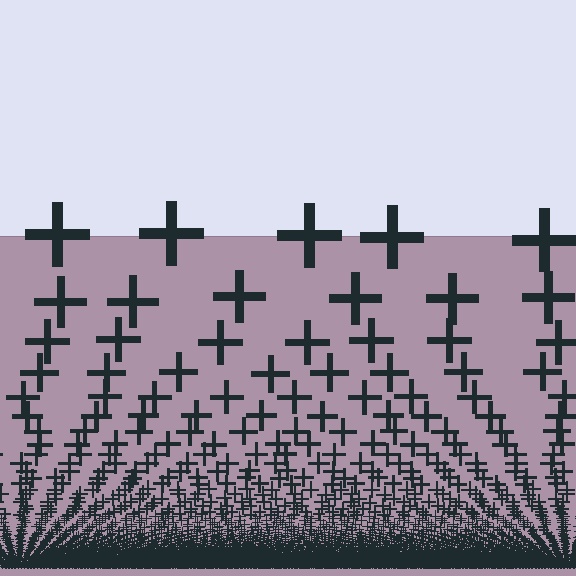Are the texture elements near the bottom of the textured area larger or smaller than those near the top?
Smaller. The gradient is inverted — elements near the bottom are smaller and denser.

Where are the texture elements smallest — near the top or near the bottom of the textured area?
Near the bottom.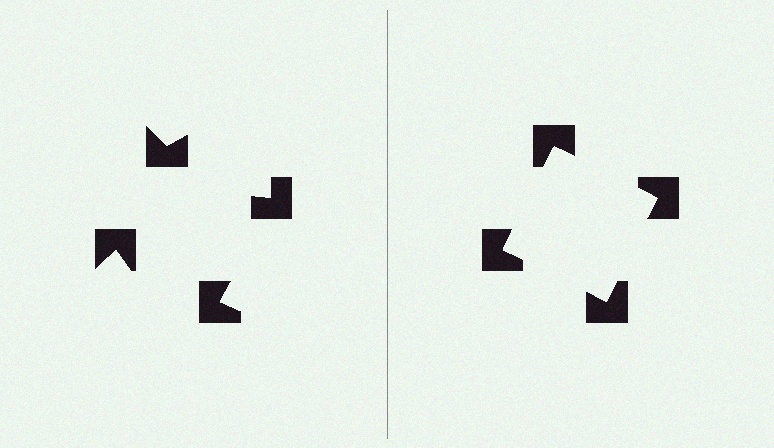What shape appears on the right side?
An illusory square.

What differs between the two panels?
The notched squares are positioned identically on both sides; only the wedge orientations differ. On the right they align to a square; on the left they are misaligned.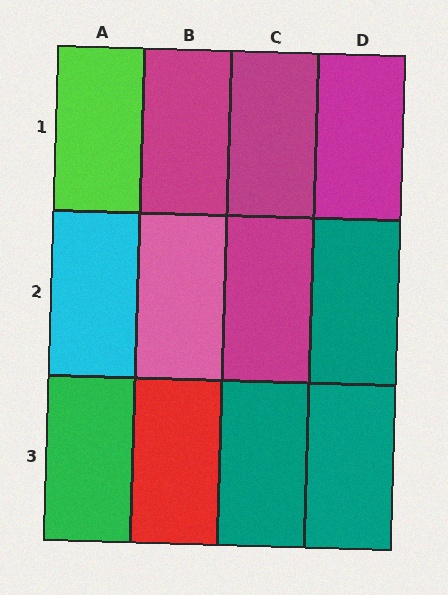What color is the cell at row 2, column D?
Teal.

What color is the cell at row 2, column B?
Pink.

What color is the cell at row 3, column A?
Green.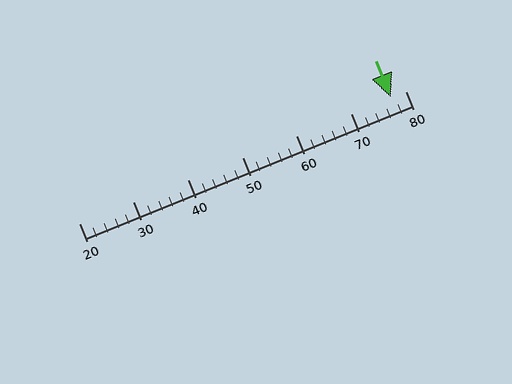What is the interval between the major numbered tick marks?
The major tick marks are spaced 10 units apart.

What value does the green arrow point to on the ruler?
The green arrow points to approximately 77.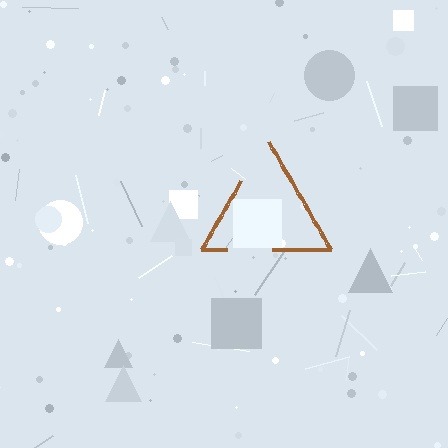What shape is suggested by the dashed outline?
The dashed outline suggests a triangle.